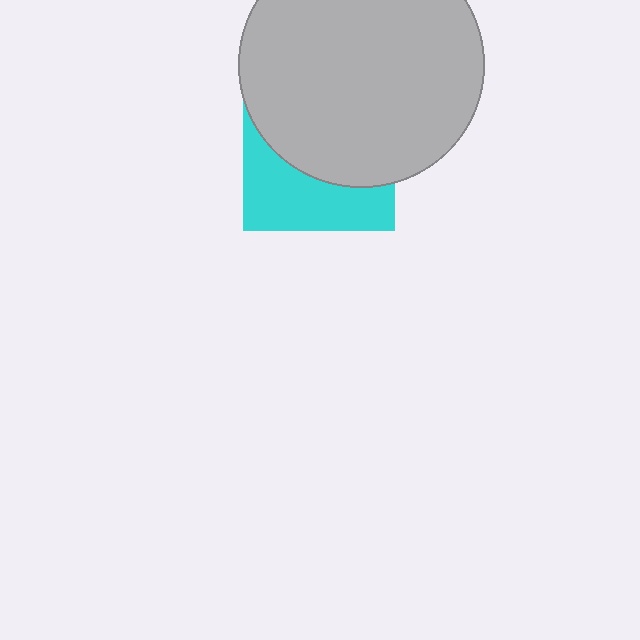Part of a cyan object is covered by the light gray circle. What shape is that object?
It is a square.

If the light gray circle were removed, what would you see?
You would see the complete cyan square.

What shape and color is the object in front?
The object in front is a light gray circle.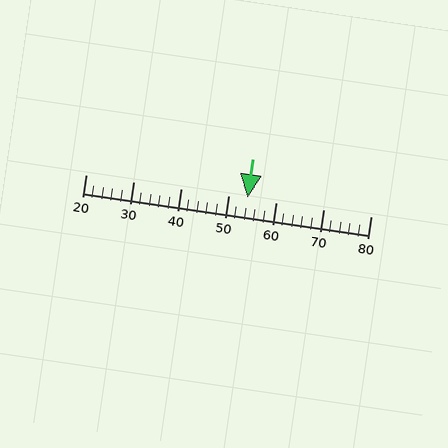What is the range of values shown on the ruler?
The ruler shows values from 20 to 80.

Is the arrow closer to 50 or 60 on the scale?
The arrow is closer to 50.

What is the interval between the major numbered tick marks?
The major tick marks are spaced 10 units apart.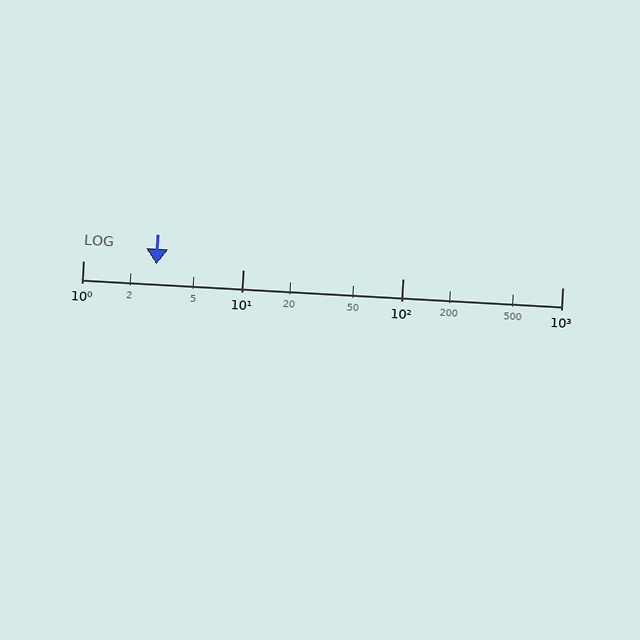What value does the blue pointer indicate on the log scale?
The pointer indicates approximately 2.9.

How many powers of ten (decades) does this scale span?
The scale spans 3 decades, from 1 to 1000.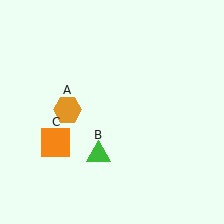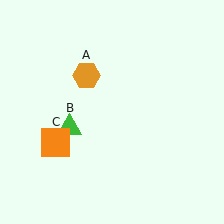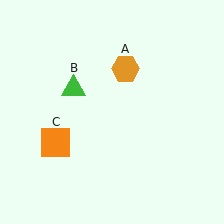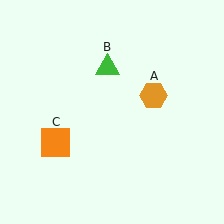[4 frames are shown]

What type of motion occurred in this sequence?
The orange hexagon (object A), green triangle (object B) rotated clockwise around the center of the scene.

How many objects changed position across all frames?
2 objects changed position: orange hexagon (object A), green triangle (object B).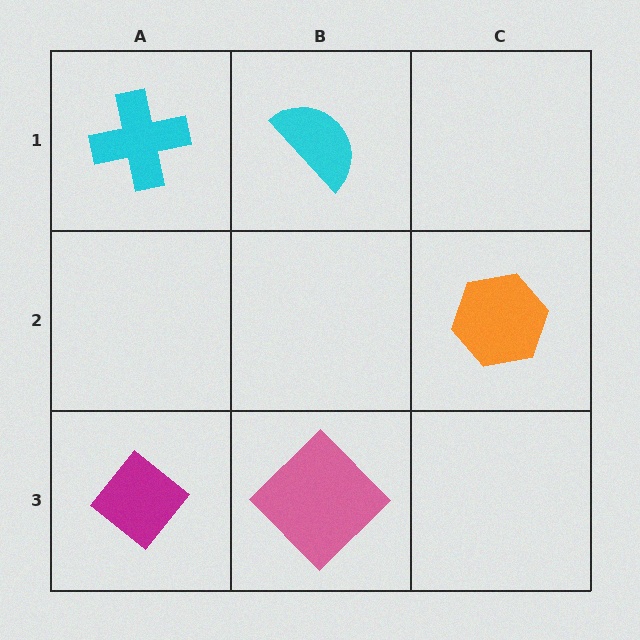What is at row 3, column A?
A magenta diamond.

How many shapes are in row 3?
2 shapes.